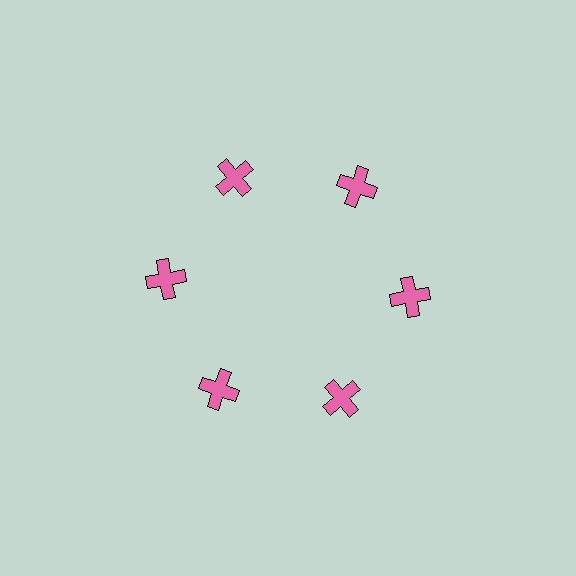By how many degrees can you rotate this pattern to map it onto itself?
The pattern maps onto itself every 60 degrees of rotation.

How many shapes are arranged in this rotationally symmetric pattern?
There are 6 shapes, arranged in 6 groups of 1.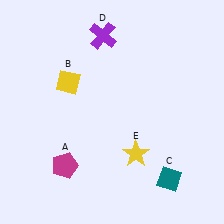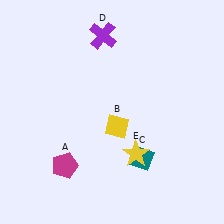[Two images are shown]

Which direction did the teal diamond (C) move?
The teal diamond (C) moved left.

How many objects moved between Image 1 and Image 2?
2 objects moved between the two images.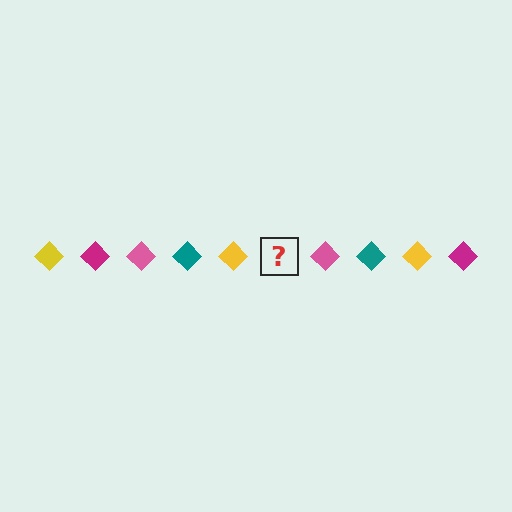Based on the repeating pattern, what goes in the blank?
The blank should be a magenta diamond.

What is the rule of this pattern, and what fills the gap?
The rule is that the pattern cycles through yellow, magenta, pink, teal diamonds. The gap should be filled with a magenta diamond.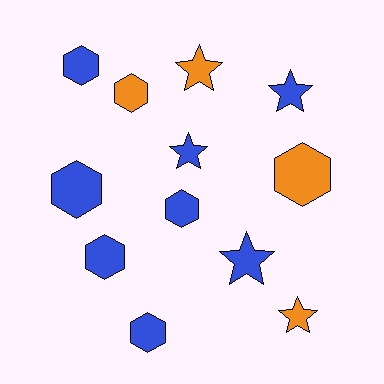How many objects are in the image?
There are 12 objects.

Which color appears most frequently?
Blue, with 8 objects.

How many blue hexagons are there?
There are 5 blue hexagons.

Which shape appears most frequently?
Hexagon, with 7 objects.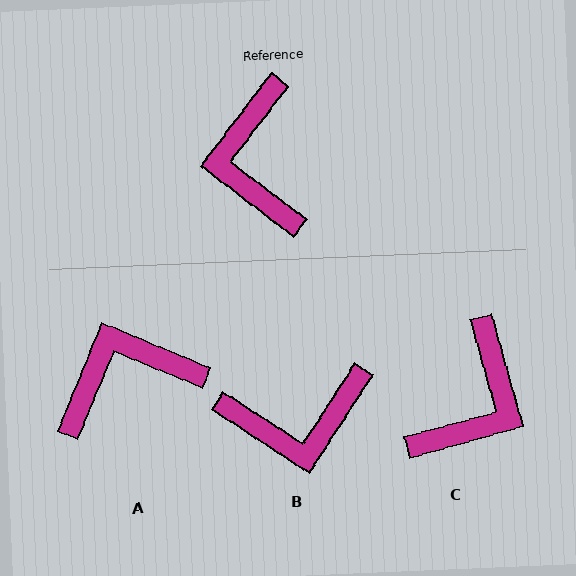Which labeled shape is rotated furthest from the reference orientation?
C, about 143 degrees away.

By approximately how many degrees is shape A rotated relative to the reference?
Approximately 75 degrees clockwise.